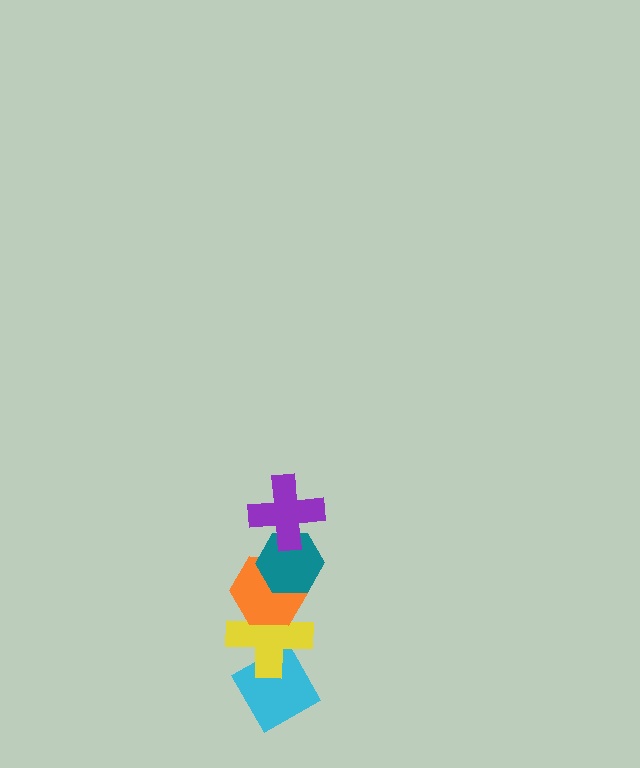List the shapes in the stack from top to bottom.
From top to bottom: the purple cross, the teal hexagon, the orange hexagon, the yellow cross, the cyan diamond.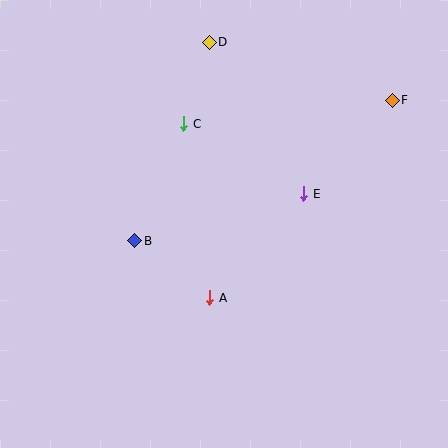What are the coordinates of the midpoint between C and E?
The midpoint between C and E is at (244, 159).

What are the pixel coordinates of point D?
Point D is at (209, 42).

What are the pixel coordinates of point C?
Point C is at (184, 124).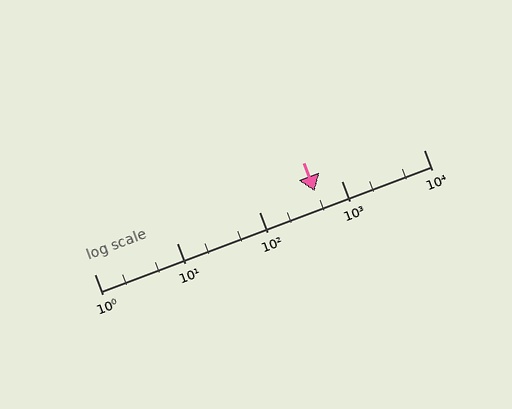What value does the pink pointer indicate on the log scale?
The pointer indicates approximately 470.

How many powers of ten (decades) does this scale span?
The scale spans 4 decades, from 1 to 10000.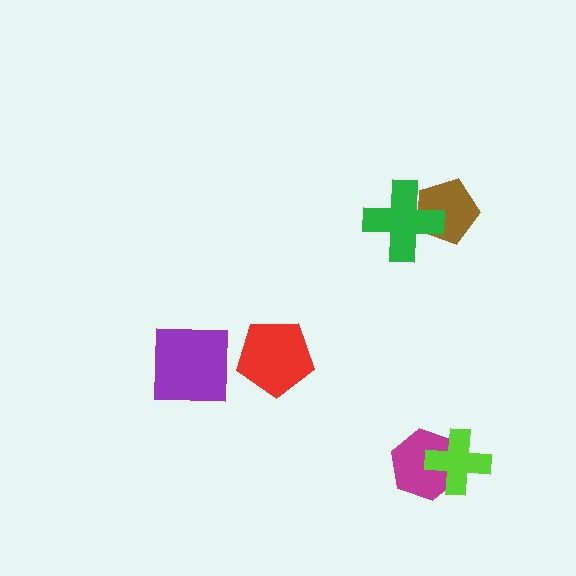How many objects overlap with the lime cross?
1 object overlaps with the lime cross.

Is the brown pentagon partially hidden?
Yes, it is partially covered by another shape.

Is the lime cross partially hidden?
No, no other shape covers it.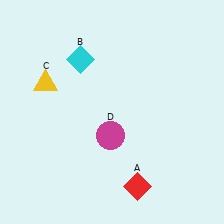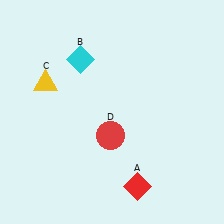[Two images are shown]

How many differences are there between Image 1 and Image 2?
There is 1 difference between the two images.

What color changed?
The circle (D) changed from magenta in Image 1 to red in Image 2.